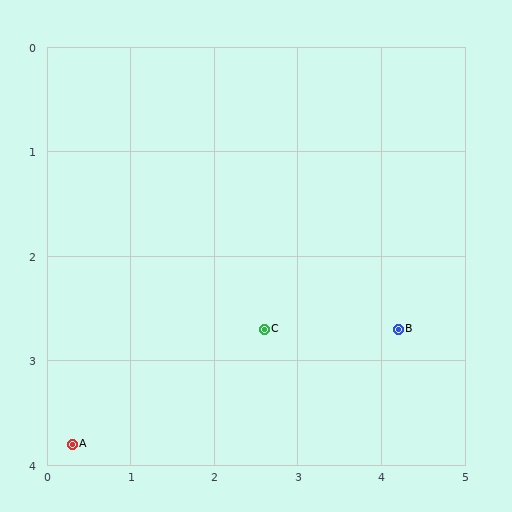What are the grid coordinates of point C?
Point C is at approximately (2.6, 2.7).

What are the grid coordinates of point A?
Point A is at approximately (0.3, 3.8).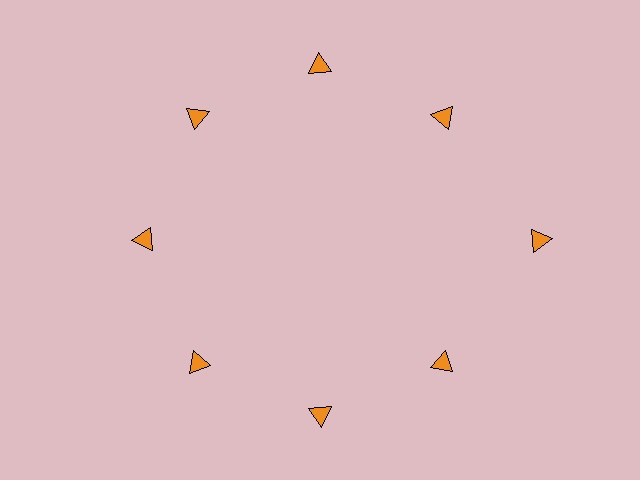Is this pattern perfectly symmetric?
No. The 8 orange triangles are arranged in a ring, but one element near the 3 o'clock position is pushed outward from the center, breaking the 8-fold rotational symmetry.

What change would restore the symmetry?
The symmetry would be restored by moving it inward, back onto the ring so that all 8 triangles sit at equal angles and equal distance from the center.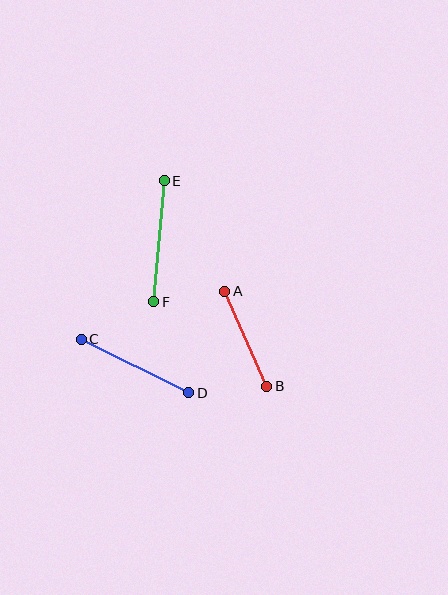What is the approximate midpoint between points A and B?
The midpoint is at approximately (246, 339) pixels.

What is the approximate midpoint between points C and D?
The midpoint is at approximately (135, 366) pixels.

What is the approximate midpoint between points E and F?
The midpoint is at approximately (159, 241) pixels.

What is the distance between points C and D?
The distance is approximately 120 pixels.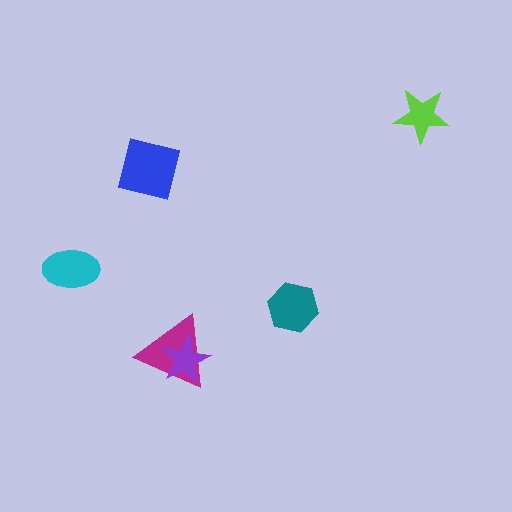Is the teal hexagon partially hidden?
No, no other shape covers it.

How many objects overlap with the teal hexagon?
0 objects overlap with the teal hexagon.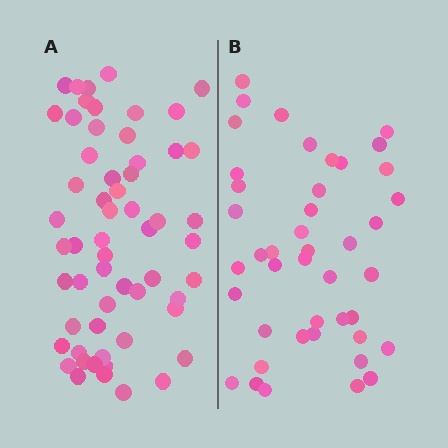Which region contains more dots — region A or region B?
Region A (the left region) has more dots.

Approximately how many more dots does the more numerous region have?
Region A has approximately 15 more dots than region B.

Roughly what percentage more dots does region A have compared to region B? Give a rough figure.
About 35% more.